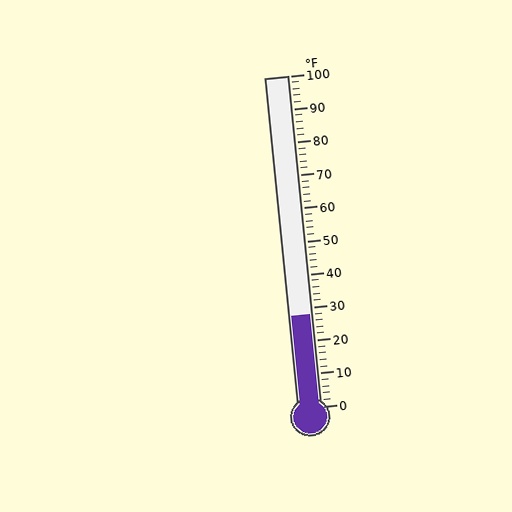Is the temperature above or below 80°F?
The temperature is below 80°F.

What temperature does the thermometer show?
The thermometer shows approximately 28°F.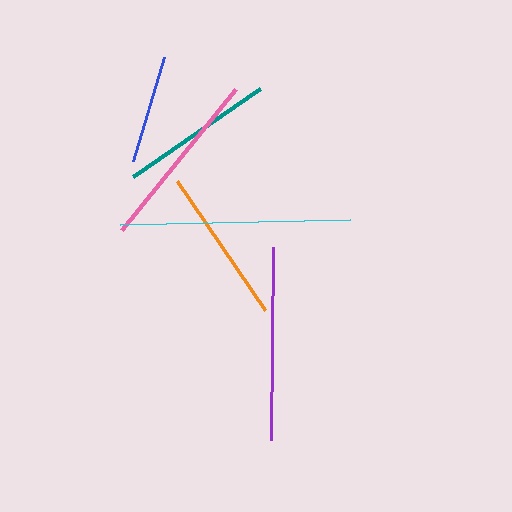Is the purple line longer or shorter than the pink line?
The purple line is longer than the pink line.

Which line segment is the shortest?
The blue line is the shortest at approximately 109 pixels.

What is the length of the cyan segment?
The cyan segment is approximately 230 pixels long.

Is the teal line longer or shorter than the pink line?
The pink line is longer than the teal line.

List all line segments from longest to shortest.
From longest to shortest: cyan, purple, pink, orange, teal, blue.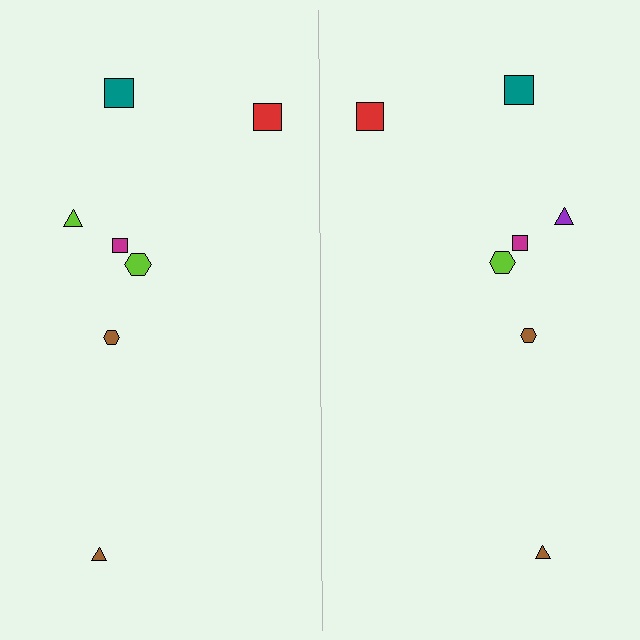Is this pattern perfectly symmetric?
No, the pattern is not perfectly symmetric. The purple triangle on the right side breaks the symmetry — its mirror counterpart is lime.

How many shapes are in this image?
There are 14 shapes in this image.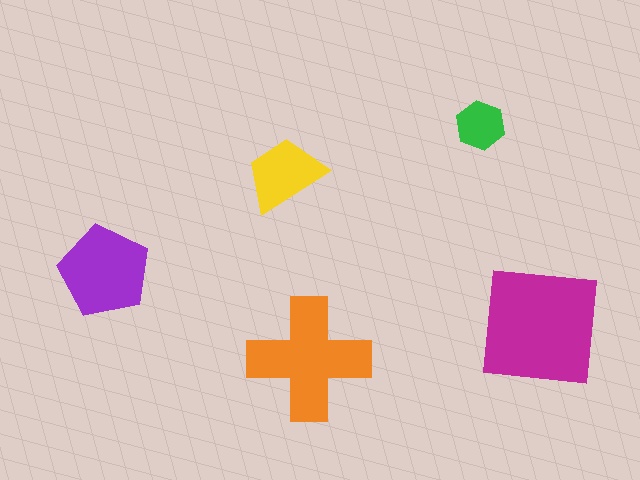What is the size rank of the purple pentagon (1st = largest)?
3rd.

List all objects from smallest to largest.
The green hexagon, the yellow trapezoid, the purple pentagon, the orange cross, the magenta square.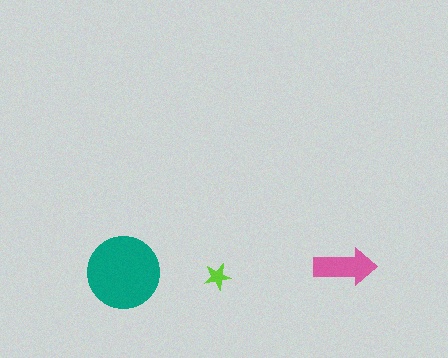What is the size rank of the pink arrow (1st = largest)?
2nd.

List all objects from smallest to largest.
The lime star, the pink arrow, the teal circle.